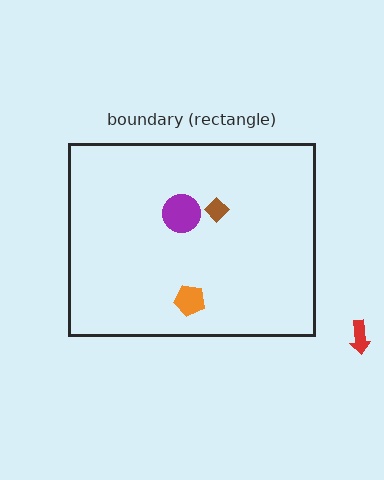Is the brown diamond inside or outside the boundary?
Inside.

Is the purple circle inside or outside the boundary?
Inside.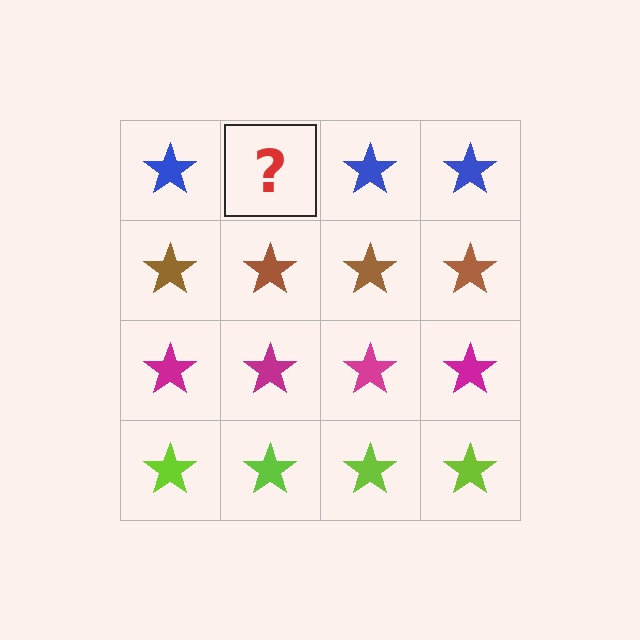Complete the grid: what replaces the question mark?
The question mark should be replaced with a blue star.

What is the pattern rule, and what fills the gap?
The rule is that each row has a consistent color. The gap should be filled with a blue star.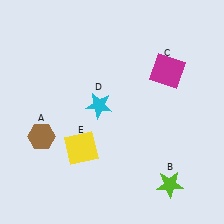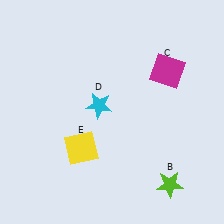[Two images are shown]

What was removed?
The brown hexagon (A) was removed in Image 2.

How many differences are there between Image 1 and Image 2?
There is 1 difference between the two images.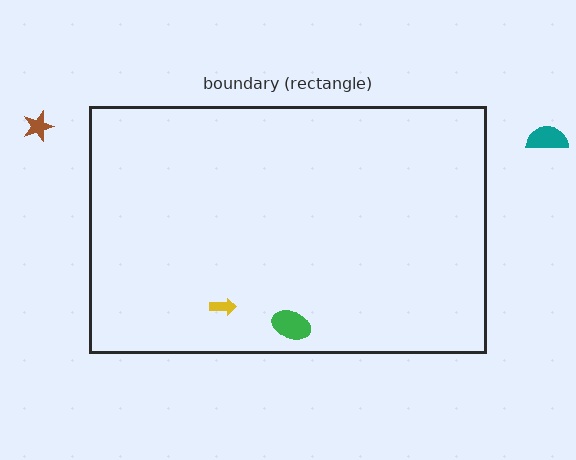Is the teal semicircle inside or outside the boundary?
Outside.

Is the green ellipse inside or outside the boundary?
Inside.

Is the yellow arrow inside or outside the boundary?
Inside.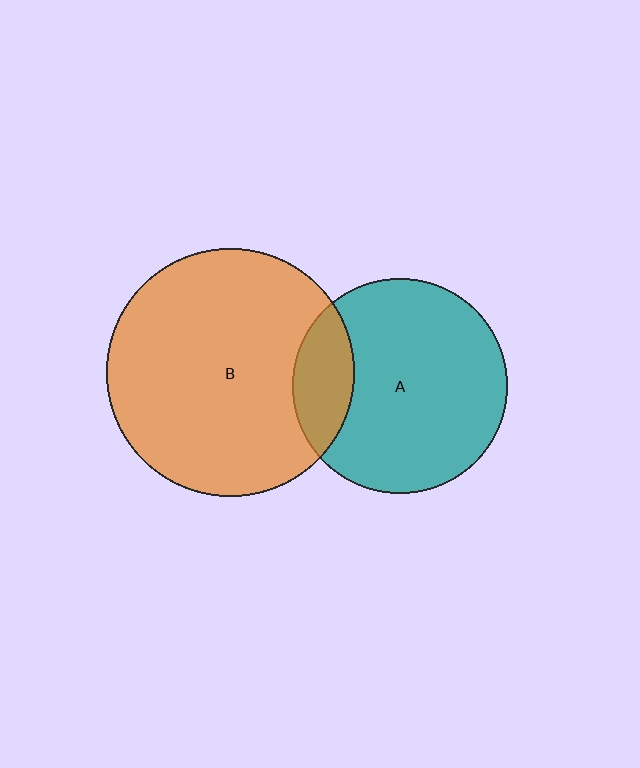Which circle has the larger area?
Circle B (orange).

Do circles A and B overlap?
Yes.